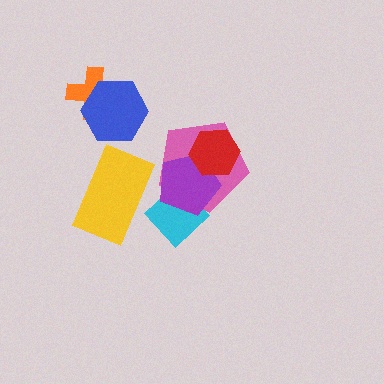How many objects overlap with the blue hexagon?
1 object overlaps with the blue hexagon.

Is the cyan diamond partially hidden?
Yes, it is partially covered by another shape.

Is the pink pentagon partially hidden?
Yes, it is partially covered by another shape.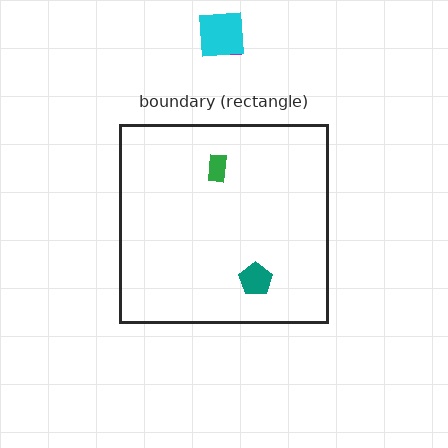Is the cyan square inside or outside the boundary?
Outside.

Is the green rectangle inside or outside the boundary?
Inside.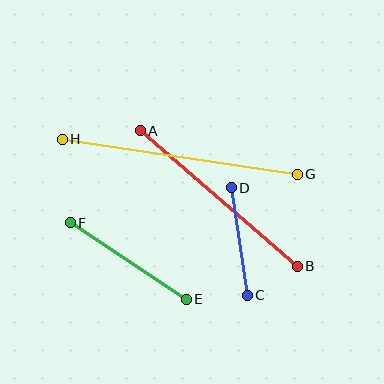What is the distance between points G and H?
The distance is approximately 238 pixels.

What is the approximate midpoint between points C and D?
The midpoint is at approximately (239, 242) pixels.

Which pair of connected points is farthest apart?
Points G and H are farthest apart.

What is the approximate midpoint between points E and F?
The midpoint is at approximately (128, 261) pixels.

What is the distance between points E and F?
The distance is approximately 139 pixels.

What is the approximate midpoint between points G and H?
The midpoint is at approximately (180, 157) pixels.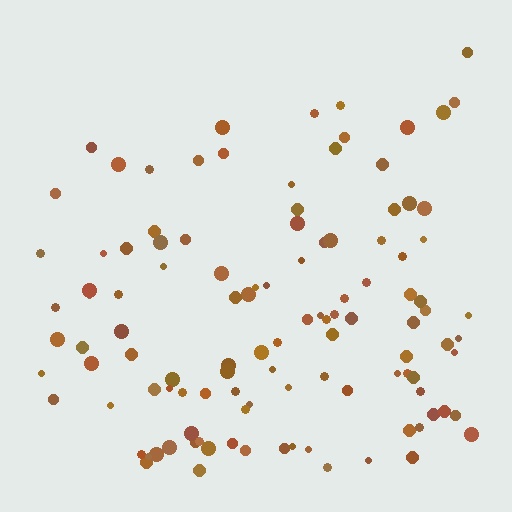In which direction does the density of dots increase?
From top to bottom, with the bottom side densest.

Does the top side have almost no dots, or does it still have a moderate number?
Still a moderate number, just noticeably fewer than the bottom.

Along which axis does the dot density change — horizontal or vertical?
Vertical.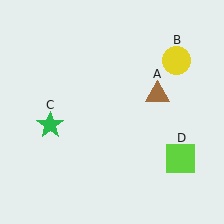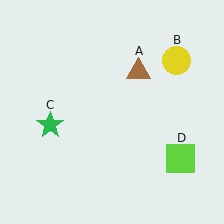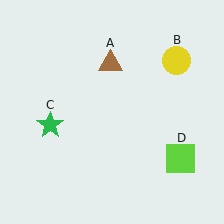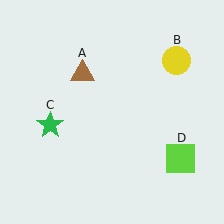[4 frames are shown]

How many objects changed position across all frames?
1 object changed position: brown triangle (object A).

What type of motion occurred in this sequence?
The brown triangle (object A) rotated counterclockwise around the center of the scene.